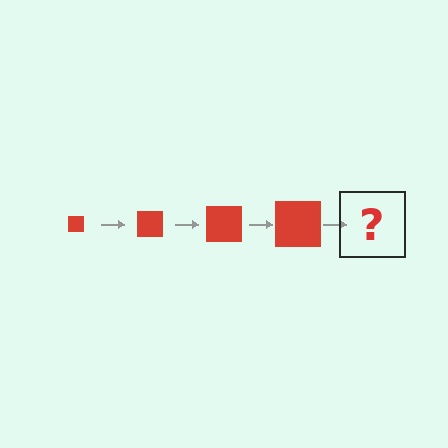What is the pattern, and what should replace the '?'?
The pattern is that the square gets progressively larger each step. The '?' should be a red square, larger than the previous one.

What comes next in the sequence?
The next element should be a red square, larger than the previous one.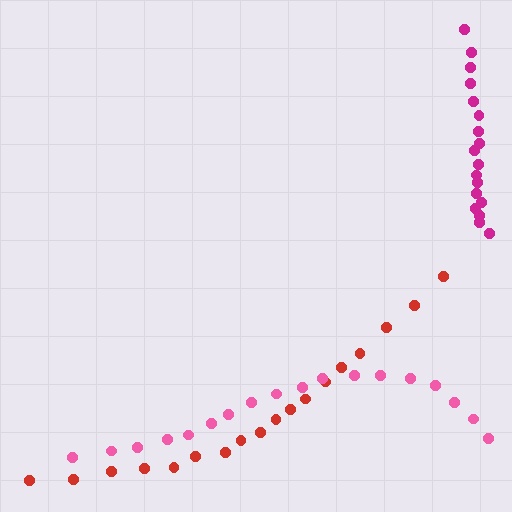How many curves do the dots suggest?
There are 3 distinct paths.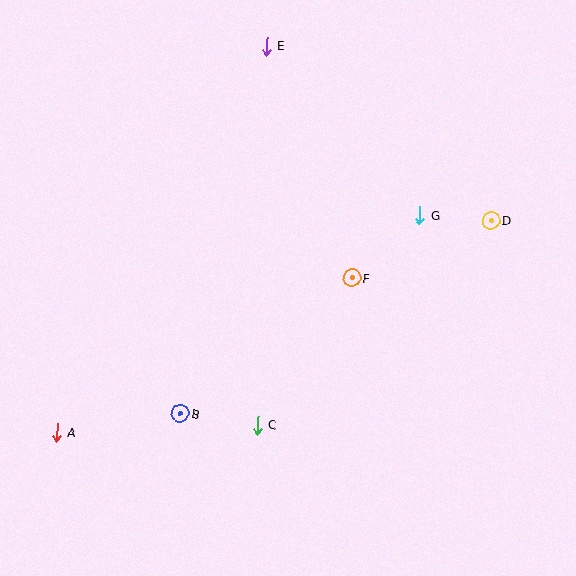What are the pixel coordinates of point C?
Point C is at (257, 425).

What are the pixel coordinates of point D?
Point D is at (491, 220).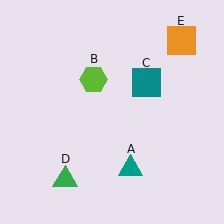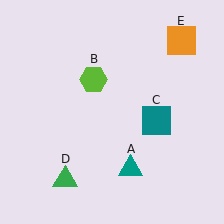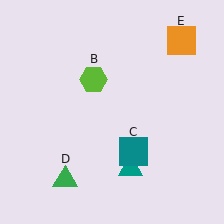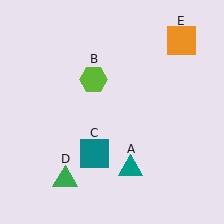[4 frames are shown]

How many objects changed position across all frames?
1 object changed position: teal square (object C).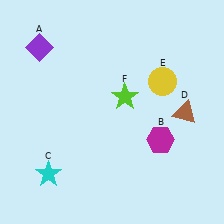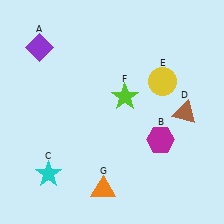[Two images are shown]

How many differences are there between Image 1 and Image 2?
There is 1 difference between the two images.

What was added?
An orange triangle (G) was added in Image 2.